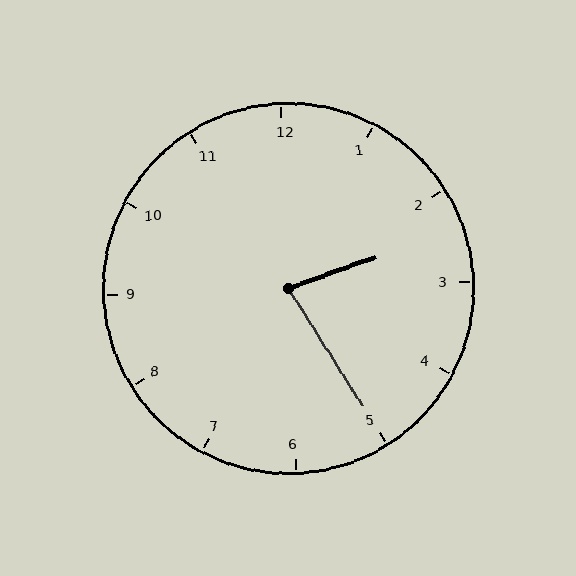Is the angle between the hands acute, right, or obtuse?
It is acute.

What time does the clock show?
2:25.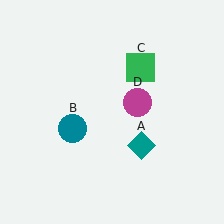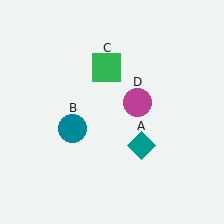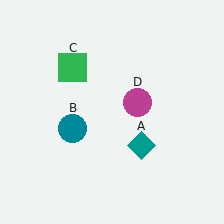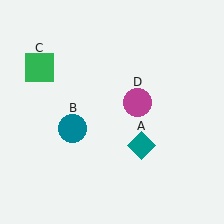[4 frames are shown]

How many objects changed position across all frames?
1 object changed position: green square (object C).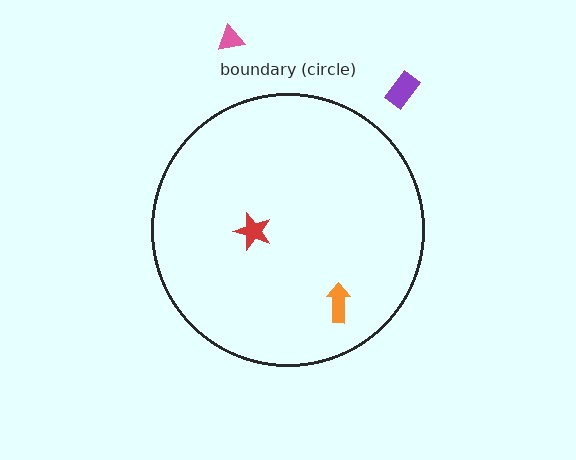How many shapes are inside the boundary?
2 inside, 2 outside.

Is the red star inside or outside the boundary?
Inside.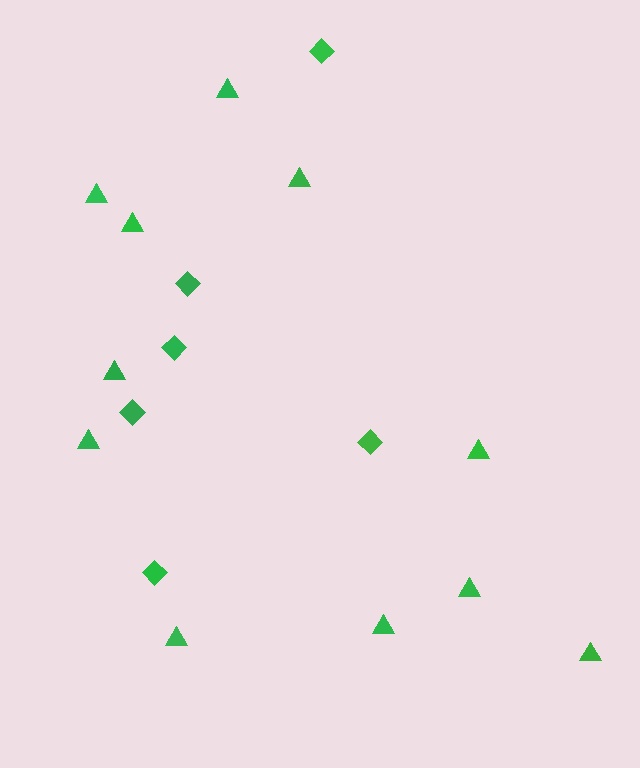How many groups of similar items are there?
There are 2 groups: one group of diamonds (6) and one group of triangles (11).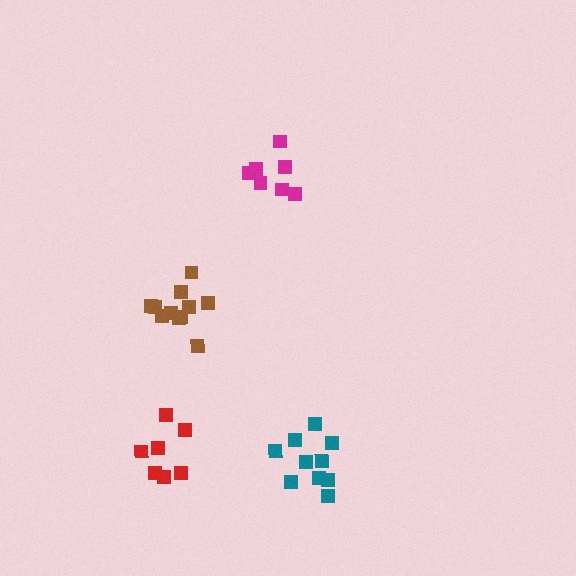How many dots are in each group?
Group 1: 10 dots, Group 2: 7 dots, Group 3: 11 dots, Group 4: 7 dots (35 total).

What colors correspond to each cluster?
The clusters are colored: teal, magenta, brown, red.